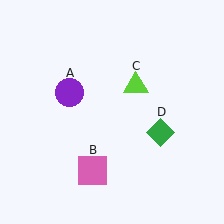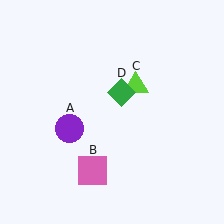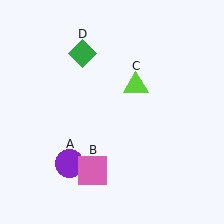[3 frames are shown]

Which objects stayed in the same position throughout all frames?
Pink square (object B) and lime triangle (object C) remained stationary.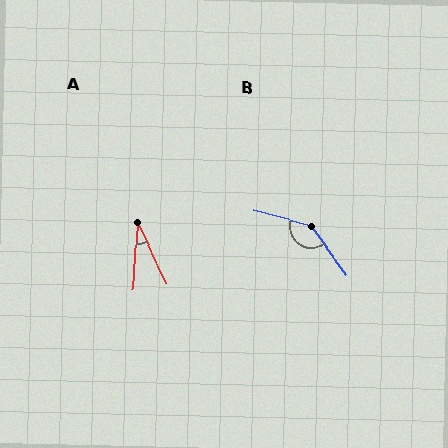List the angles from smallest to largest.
A (29°), B (141°).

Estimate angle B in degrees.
Approximately 141 degrees.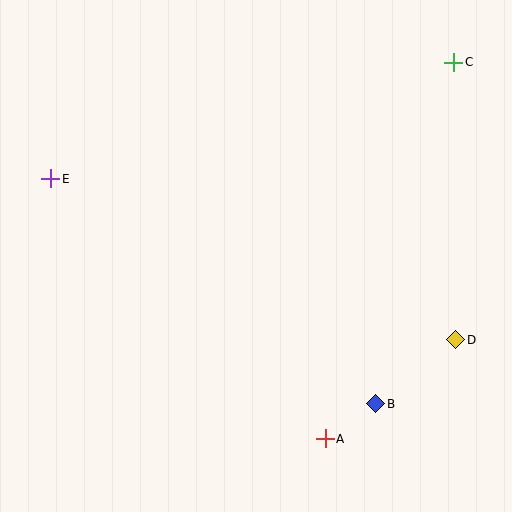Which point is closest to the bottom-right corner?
Point B is closest to the bottom-right corner.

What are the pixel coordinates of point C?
Point C is at (454, 62).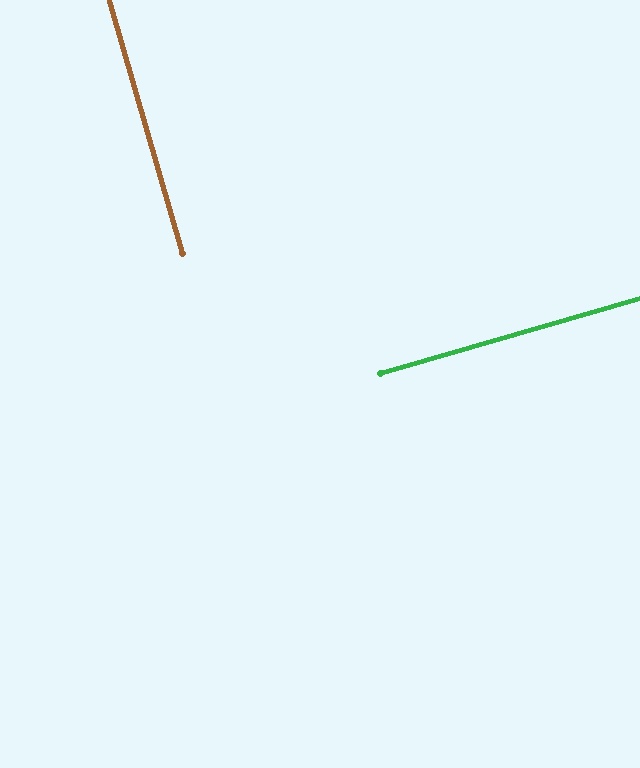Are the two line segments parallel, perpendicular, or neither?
Perpendicular — they meet at approximately 90°.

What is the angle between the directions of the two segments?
Approximately 90 degrees.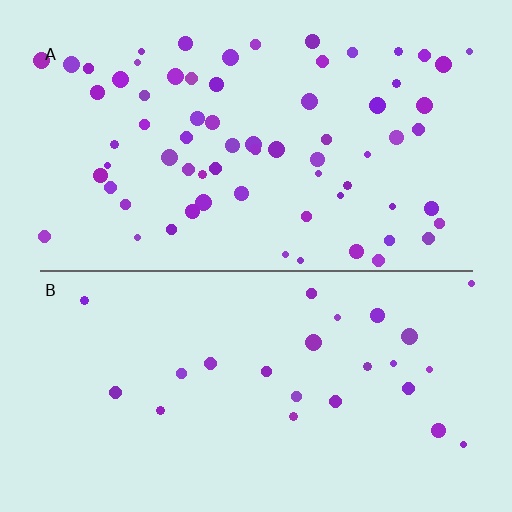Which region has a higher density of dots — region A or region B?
A (the top).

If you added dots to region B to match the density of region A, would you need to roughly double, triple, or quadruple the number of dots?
Approximately triple.